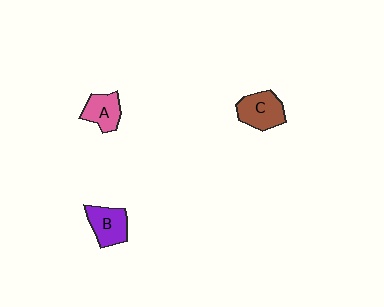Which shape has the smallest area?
Shape A (pink).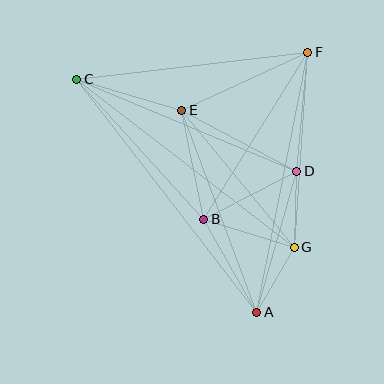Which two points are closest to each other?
Points A and G are closest to each other.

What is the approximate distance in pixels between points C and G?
The distance between C and G is approximately 275 pixels.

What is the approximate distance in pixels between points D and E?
The distance between D and E is approximately 130 pixels.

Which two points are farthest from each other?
Points A and C are farthest from each other.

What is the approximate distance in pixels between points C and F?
The distance between C and F is approximately 232 pixels.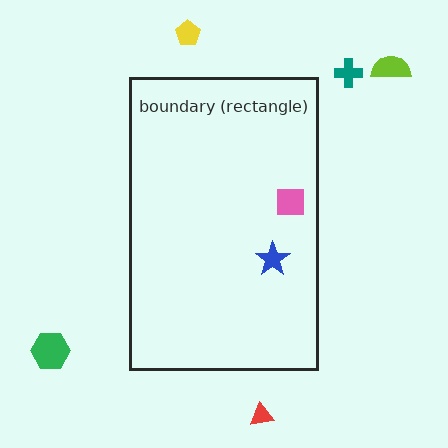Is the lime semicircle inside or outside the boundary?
Outside.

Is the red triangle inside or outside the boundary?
Outside.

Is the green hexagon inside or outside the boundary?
Outside.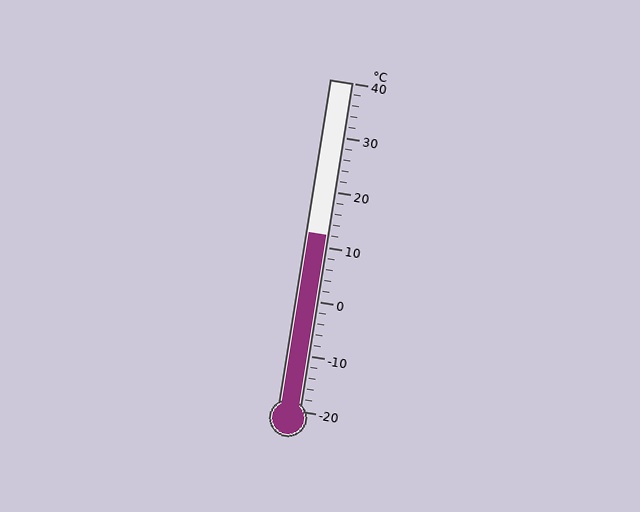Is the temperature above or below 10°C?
The temperature is above 10°C.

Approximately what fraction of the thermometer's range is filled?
The thermometer is filled to approximately 55% of its range.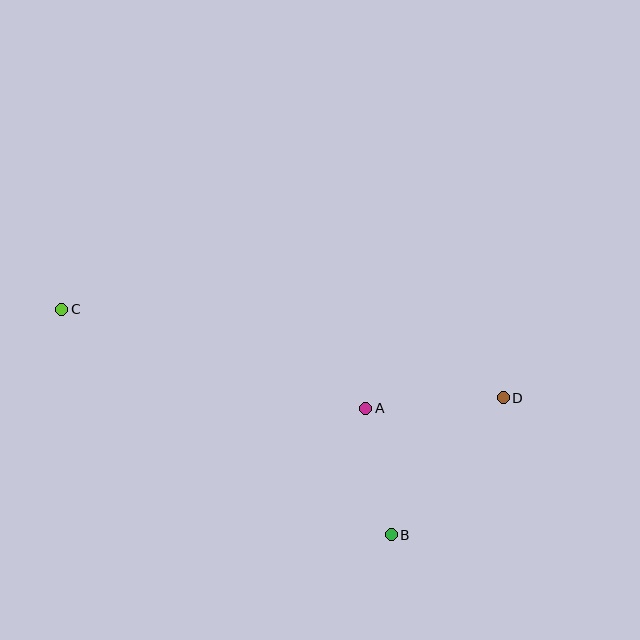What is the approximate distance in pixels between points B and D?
The distance between B and D is approximately 177 pixels.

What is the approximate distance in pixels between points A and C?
The distance between A and C is approximately 320 pixels.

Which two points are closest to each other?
Points A and B are closest to each other.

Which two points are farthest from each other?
Points C and D are farthest from each other.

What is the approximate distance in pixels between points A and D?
The distance between A and D is approximately 138 pixels.